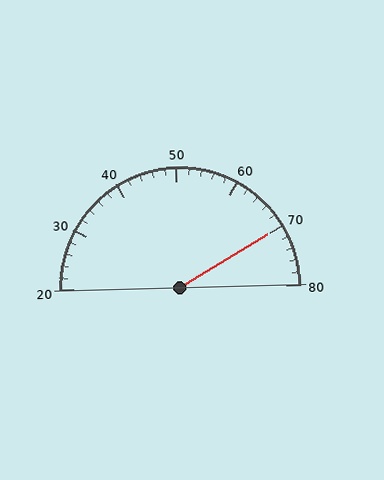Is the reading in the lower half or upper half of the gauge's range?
The reading is in the upper half of the range (20 to 80).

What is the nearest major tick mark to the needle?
The nearest major tick mark is 70.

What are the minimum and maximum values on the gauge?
The gauge ranges from 20 to 80.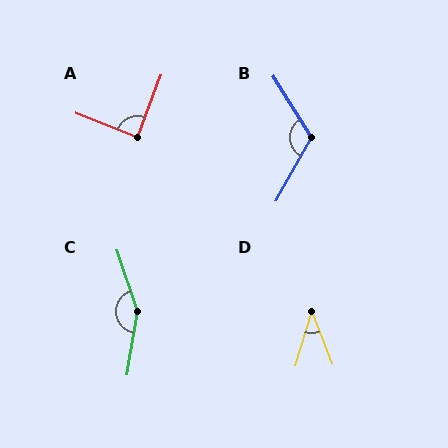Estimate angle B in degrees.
Approximately 119 degrees.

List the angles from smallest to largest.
D (38°), A (89°), B (119°), C (152°).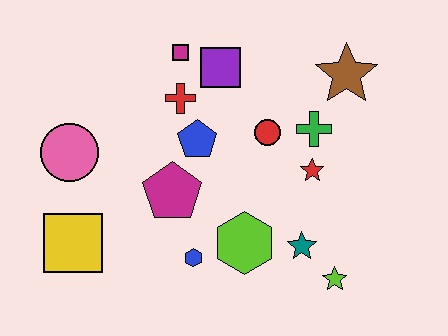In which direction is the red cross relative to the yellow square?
The red cross is above the yellow square.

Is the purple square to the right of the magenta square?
Yes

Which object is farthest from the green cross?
The yellow square is farthest from the green cross.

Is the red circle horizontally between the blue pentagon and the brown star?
Yes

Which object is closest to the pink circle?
The yellow square is closest to the pink circle.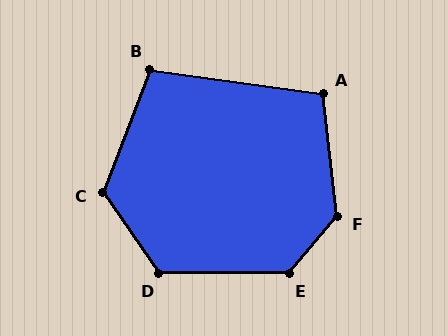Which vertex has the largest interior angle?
F, at approximately 133 degrees.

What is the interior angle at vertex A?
Approximately 105 degrees (obtuse).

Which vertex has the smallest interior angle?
B, at approximately 103 degrees.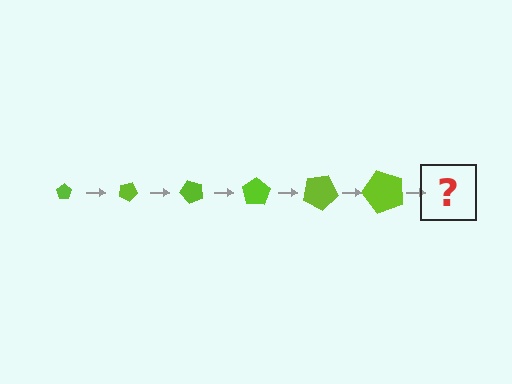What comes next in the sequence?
The next element should be a pentagon, larger than the previous one and rotated 150 degrees from the start.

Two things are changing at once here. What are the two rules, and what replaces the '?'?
The two rules are that the pentagon grows larger each step and it rotates 25 degrees each step. The '?' should be a pentagon, larger than the previous one and rotated 150 degrees from the start.